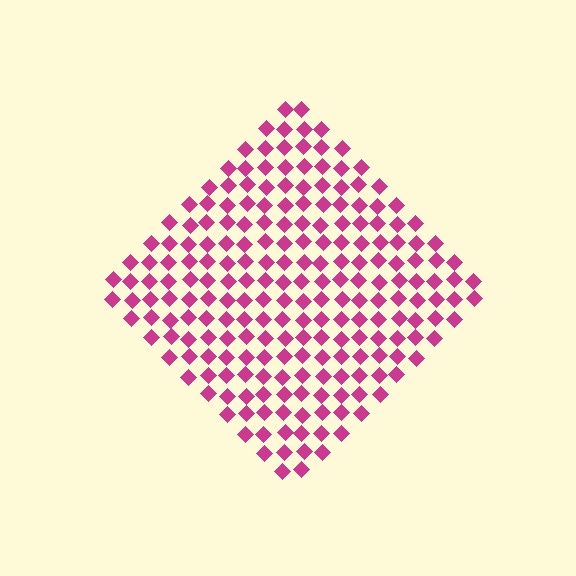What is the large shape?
The large shape is a diamond.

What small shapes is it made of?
It is made of small diamonds.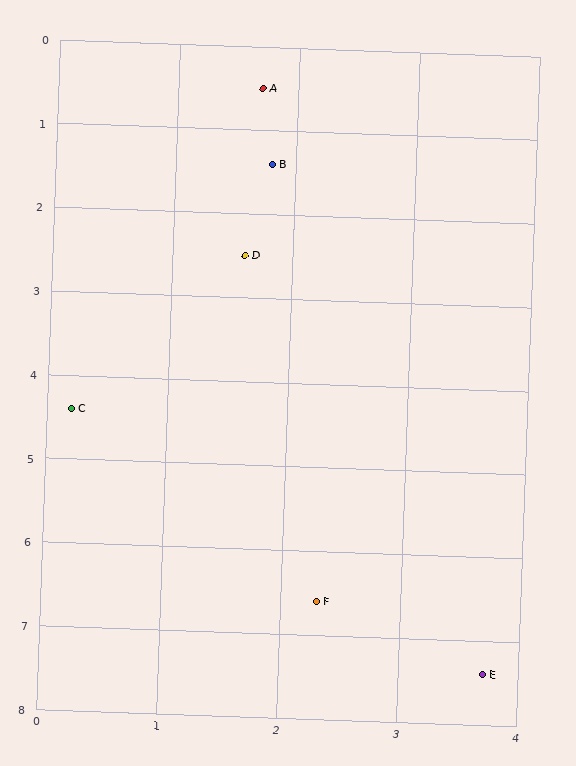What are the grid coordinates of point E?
Point E is at approximately (3.7, 7.4).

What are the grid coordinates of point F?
Point F is at approximately (2.3, 6.6).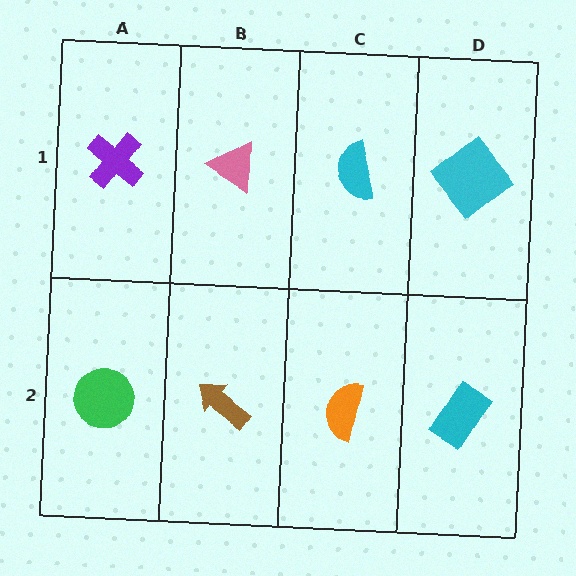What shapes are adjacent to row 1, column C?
An orange semicircle (row 2, column C), a pink triangle (row 1, column B), a cyan diamond (row 1, column D).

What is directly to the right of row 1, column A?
A pink triangle.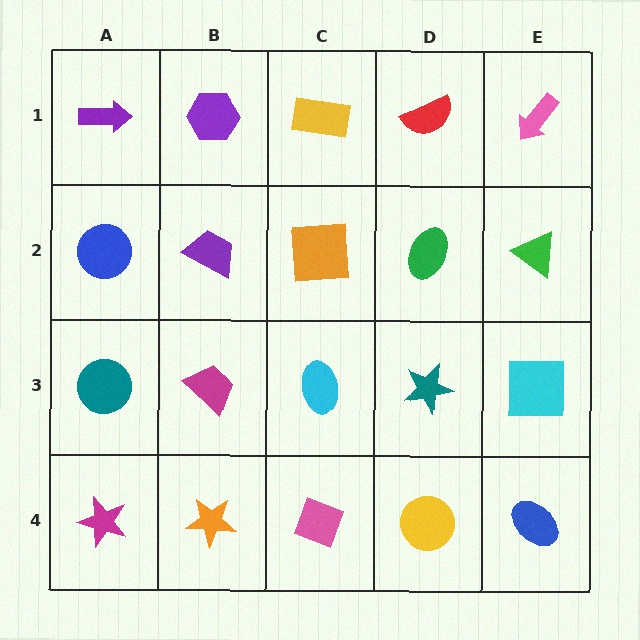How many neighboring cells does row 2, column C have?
4.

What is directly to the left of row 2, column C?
A purple trapezoid.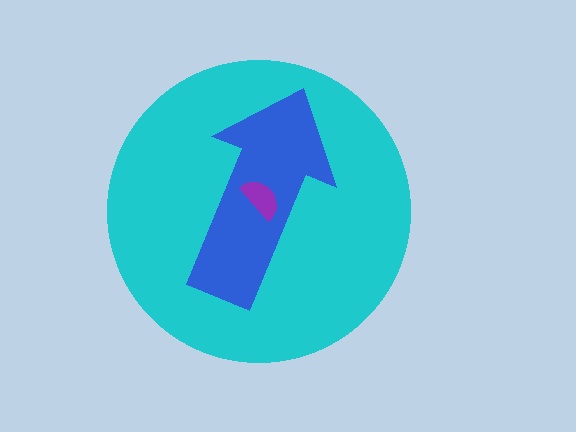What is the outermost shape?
The cyan circle.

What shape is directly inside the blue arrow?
The purple semicircle.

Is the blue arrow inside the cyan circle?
Yes.